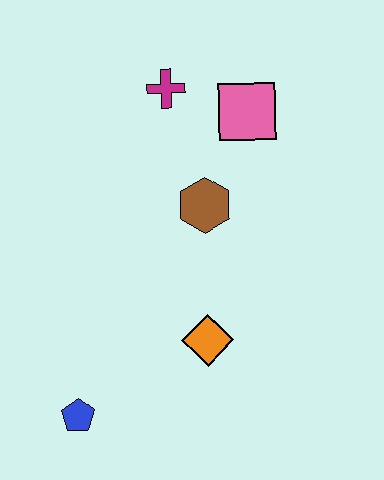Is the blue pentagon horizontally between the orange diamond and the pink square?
No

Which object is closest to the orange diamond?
The brown hexagon is closest to the orange diamond.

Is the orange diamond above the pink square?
No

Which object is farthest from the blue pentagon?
The pink square is farthest from the blue pentagon.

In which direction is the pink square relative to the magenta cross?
The pink square is to the right of the magenta cross.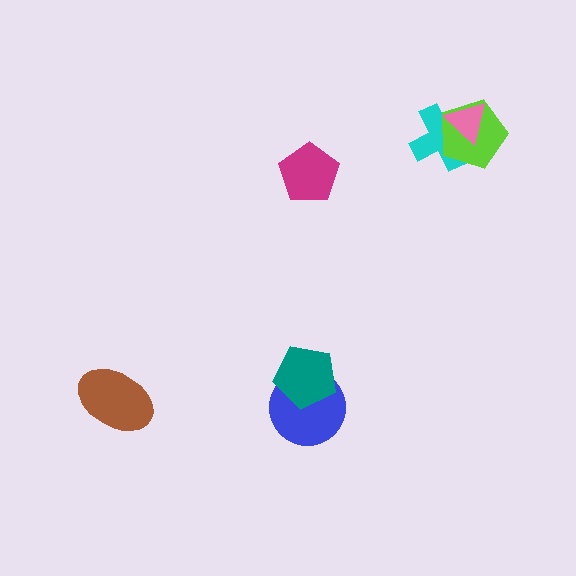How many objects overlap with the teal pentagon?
1 object overlaps with the teal pentagon.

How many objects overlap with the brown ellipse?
0 objects overlap with the brown ellipse.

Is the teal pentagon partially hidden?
No, no other shape covers it.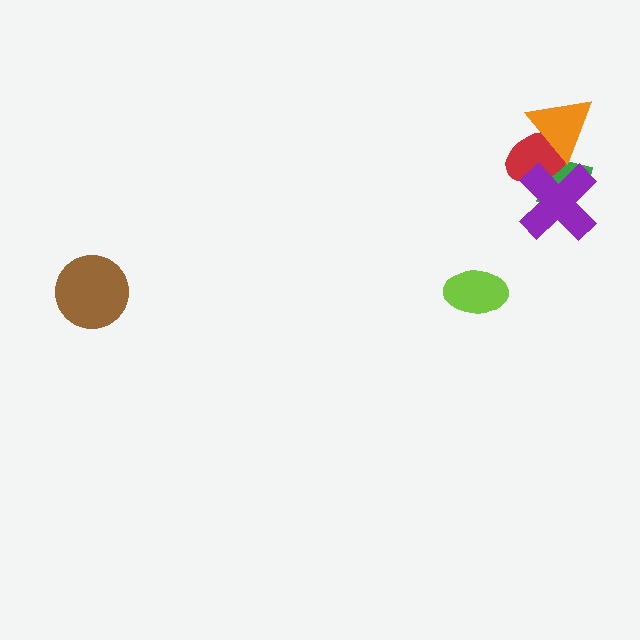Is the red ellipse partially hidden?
Yes, it is partially covered by another shape.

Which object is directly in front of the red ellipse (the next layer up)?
The purple cross is directly in front of the red ellipse.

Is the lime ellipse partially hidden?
No, no other shape covers it.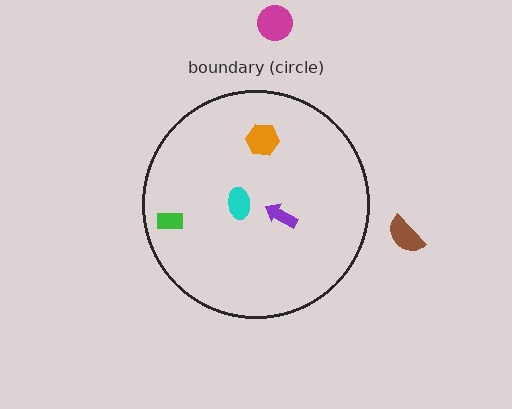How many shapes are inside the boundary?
4 inside, 2 outside.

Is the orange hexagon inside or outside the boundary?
Inside.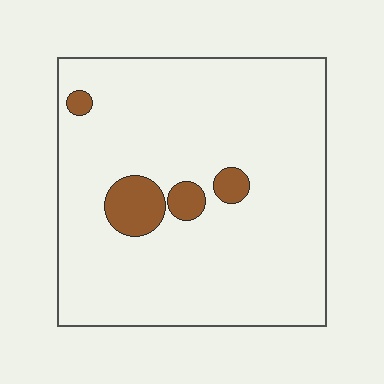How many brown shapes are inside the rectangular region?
4.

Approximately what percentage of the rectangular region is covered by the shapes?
Approximately 10%.